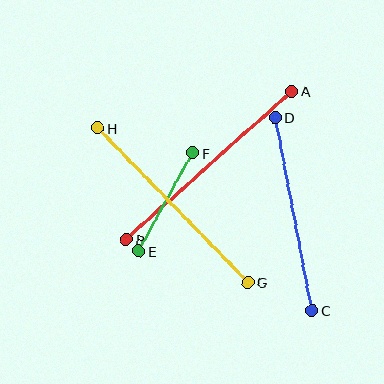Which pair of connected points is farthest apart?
Points A and B are farthest apart.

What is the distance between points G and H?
The distance is approximately 215 pixels.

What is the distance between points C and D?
The distance is approximately 197 pixels.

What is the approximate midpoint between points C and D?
The midpoint is at approximately (293, 214) pixels.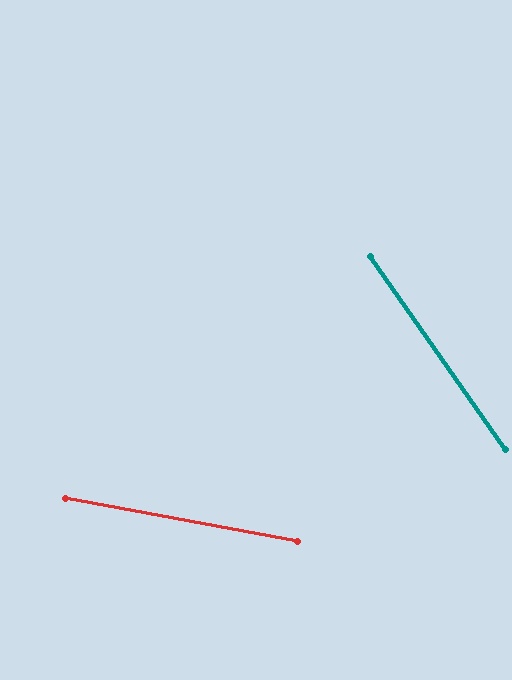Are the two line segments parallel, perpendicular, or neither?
Neither parallel nor perpendicular — they differ by about 45°.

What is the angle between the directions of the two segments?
Approximately 45 degrees.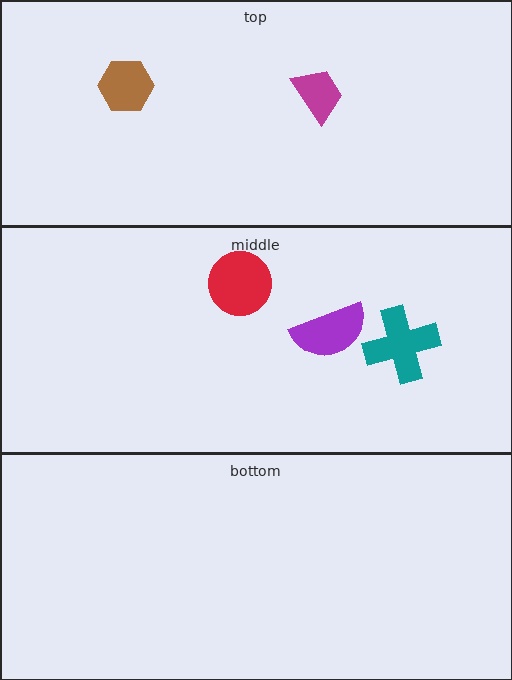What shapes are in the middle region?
The purple semicircle, the teal cross, the red circle.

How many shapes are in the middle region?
3.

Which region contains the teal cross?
The middle region.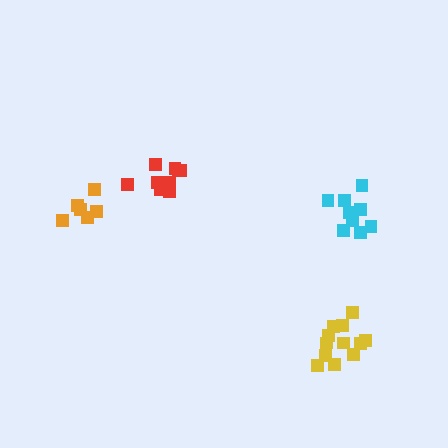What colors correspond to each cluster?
The clusters are colored: cyan, red, yellow, orange.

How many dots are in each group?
Group 1: 9 dots, Group 2: 9 dots, Group 3: 12 dots, Group 4: 6 dots (36 total).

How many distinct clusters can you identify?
There are 4 distinct clusters.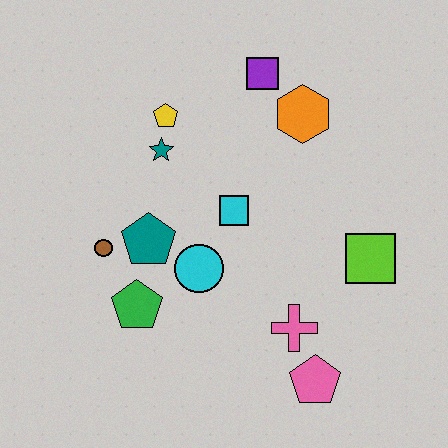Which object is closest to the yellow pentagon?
The teal star is closest to the yellow pentagon.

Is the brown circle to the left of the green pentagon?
Yes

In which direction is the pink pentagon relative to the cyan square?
The pink pentagon is below the cyan square.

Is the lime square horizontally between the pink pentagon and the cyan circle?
No